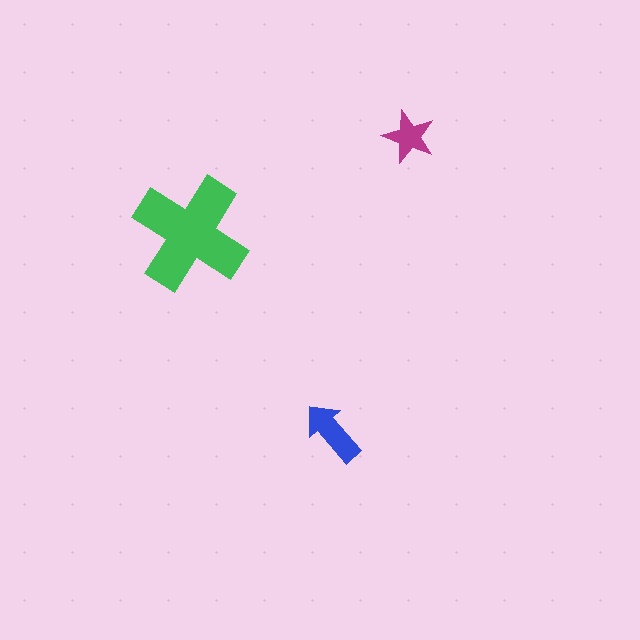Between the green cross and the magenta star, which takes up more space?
The green cross.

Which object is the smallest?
The magenta star.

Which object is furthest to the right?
The magenta star is rightmost.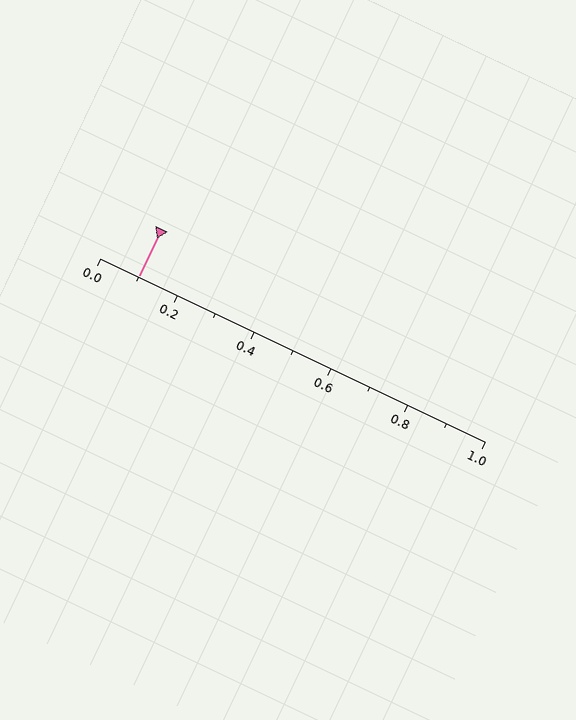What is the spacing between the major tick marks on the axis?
The major ticks are spaced 0.2 apart.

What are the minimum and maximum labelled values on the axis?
The axis runs from 0.0 to 1.0.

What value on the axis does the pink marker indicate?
The marker indicates approximately 0.1.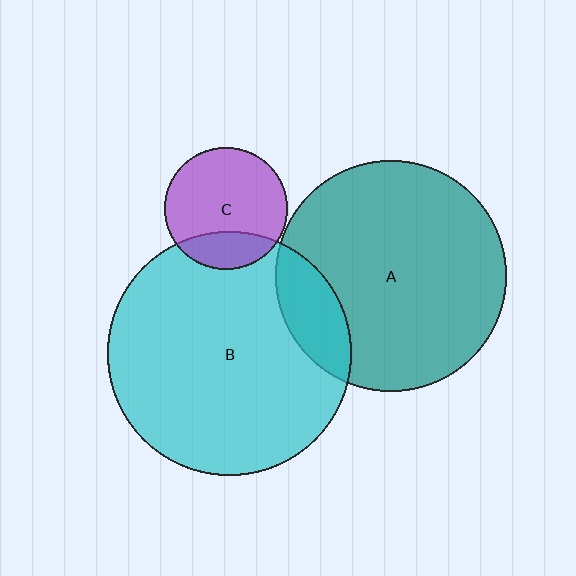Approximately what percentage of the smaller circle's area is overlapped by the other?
Approximately 15%.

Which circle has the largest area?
Circle B (cyan).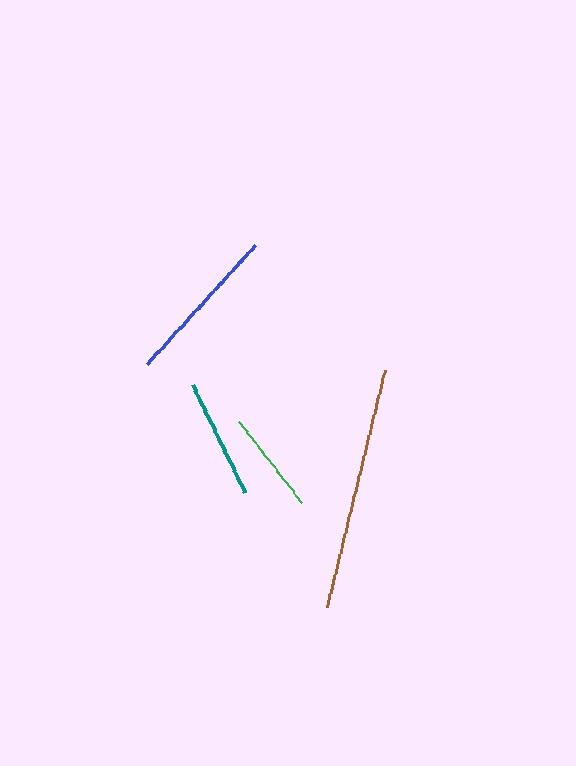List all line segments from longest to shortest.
From longest to shortest: brown, blue, teal, green.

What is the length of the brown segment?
The brown segment is approximately 244 pixels long.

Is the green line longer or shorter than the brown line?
The brown line is longer than the green line.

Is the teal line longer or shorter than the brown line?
The brown line is longer than the teal line.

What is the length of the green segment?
The green segment is approximately 103 pixels long.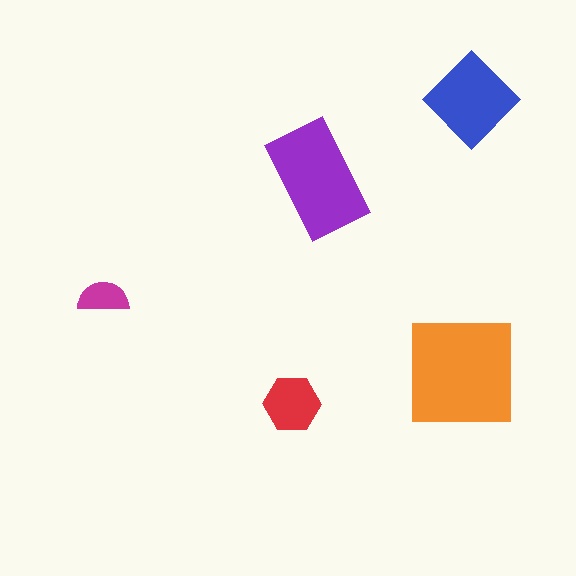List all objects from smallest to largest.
The magenta semicircle, the red hexagon, the blue diamond, the purple rectangle, the orange square.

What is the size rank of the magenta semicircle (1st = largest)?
5th.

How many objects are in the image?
There are 5 objects in the image.